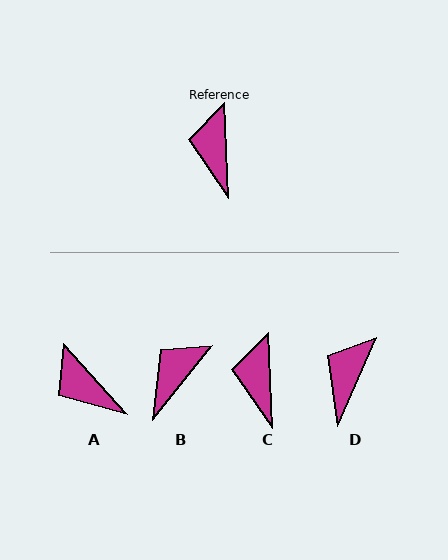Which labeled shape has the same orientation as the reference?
C.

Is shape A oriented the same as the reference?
No, it is off by about 40 degrees.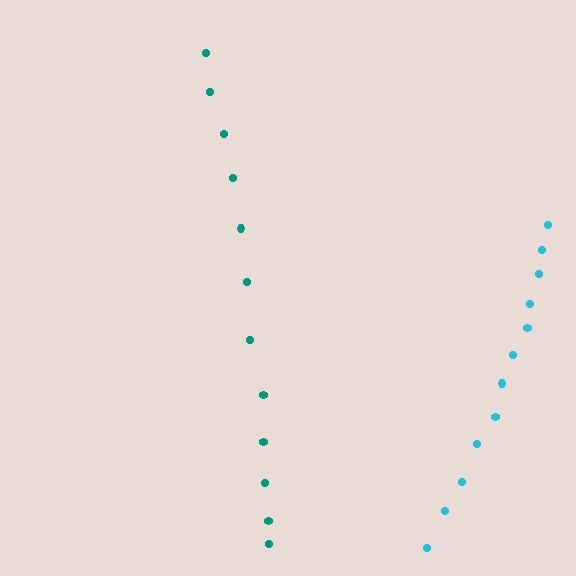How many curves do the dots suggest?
There are 2 distinct paths.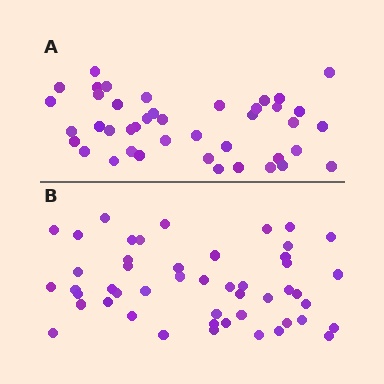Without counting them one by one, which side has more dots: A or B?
Region B (the bottom region) has more dots.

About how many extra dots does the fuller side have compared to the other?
Region B has roughly 8 or so more dots than region A.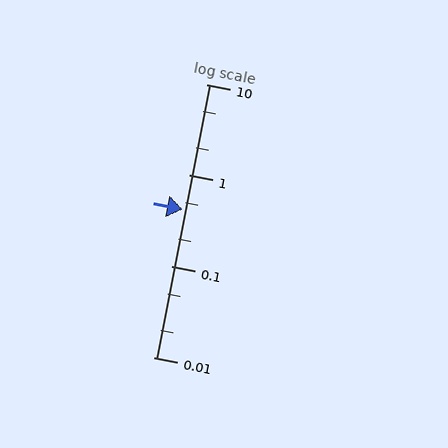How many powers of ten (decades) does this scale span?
The scale spans 3 decades, from 0.01 to 10.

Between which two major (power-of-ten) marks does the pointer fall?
The pointer is between 0.1 and 1.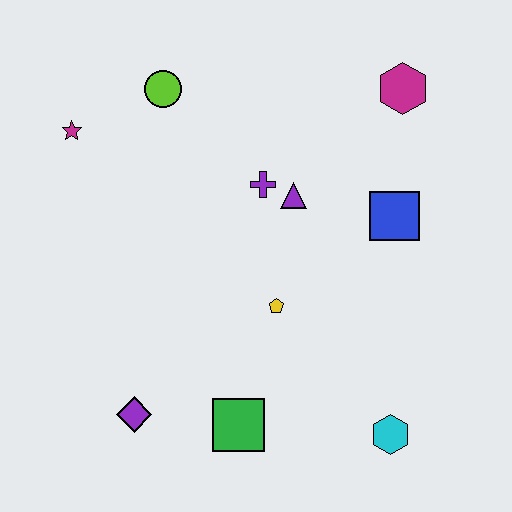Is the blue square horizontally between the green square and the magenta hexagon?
Yes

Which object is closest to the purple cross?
The purple triangle is closest to the purple cross.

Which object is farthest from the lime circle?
The cyan hexagon is farthest from the lime circle.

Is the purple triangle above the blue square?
Yes